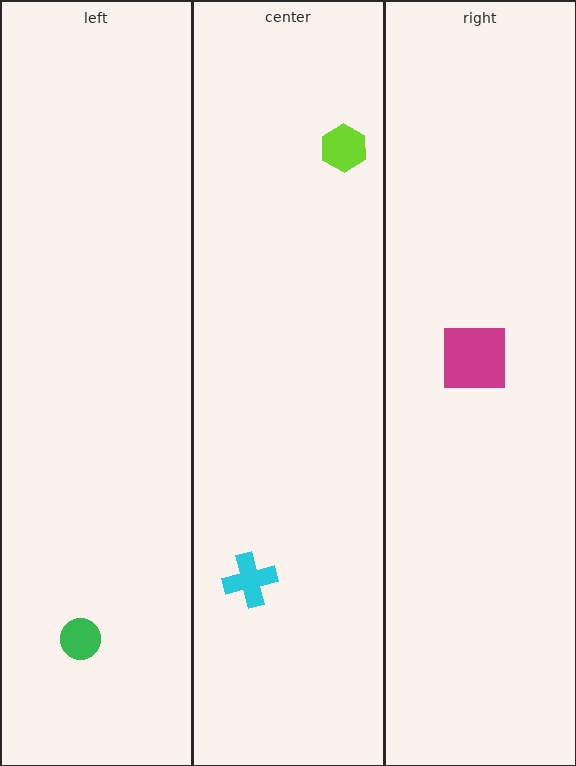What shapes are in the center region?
The lime hexagon, the cyan cross.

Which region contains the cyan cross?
The center region.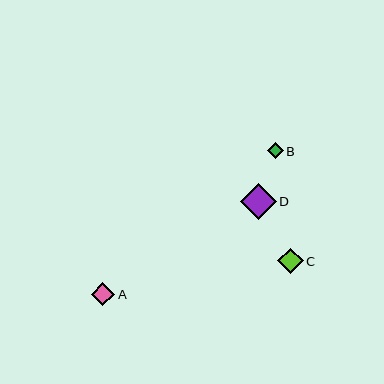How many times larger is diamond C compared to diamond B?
Diamond C is approximately 1.6 times the size of diamond B.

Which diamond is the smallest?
Diamond B is the smallest with a size of approximately 16 pixels.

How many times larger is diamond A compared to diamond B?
Diamond A is approximately 1.5 times the size of diamond B.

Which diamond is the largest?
Diamond D is the largest with a size of approximately 36 pixels.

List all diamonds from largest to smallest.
From largest to smallest: D, C, A, B.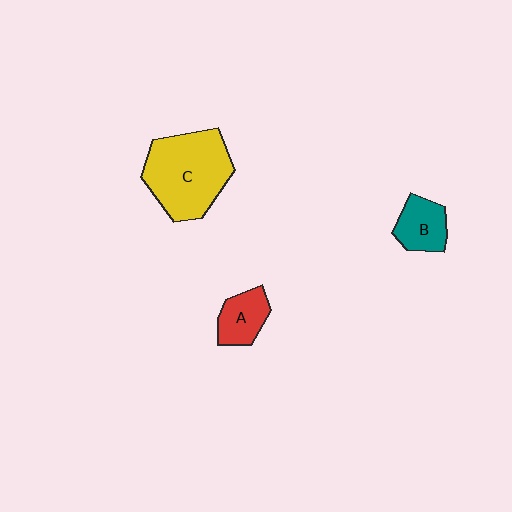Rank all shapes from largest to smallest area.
From largest to smallest: C (yellow), B (teal), A (red).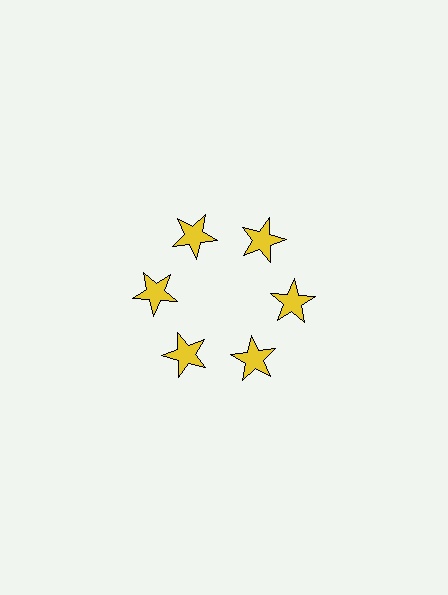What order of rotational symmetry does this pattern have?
This pattern has 6-fold rotational symmetry.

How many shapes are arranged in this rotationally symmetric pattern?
There are 6 shapes, arranged in 6 groups of 1.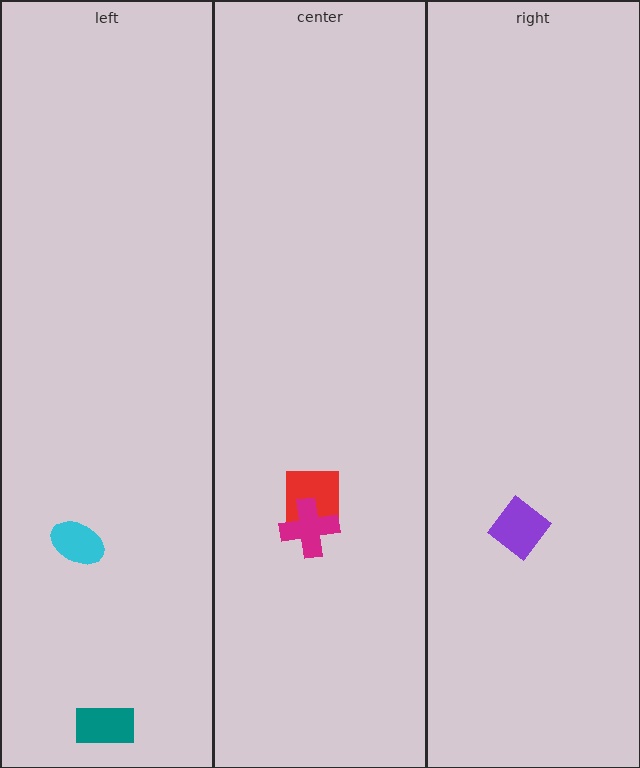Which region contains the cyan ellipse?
The left region.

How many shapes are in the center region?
2.